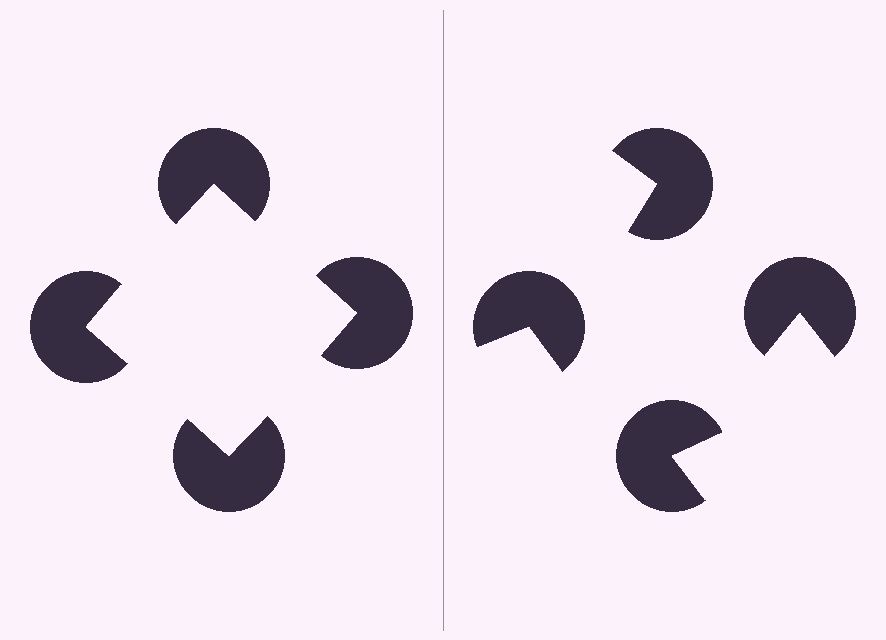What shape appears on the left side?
An illusory square.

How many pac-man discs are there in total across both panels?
8 — 4 on each side.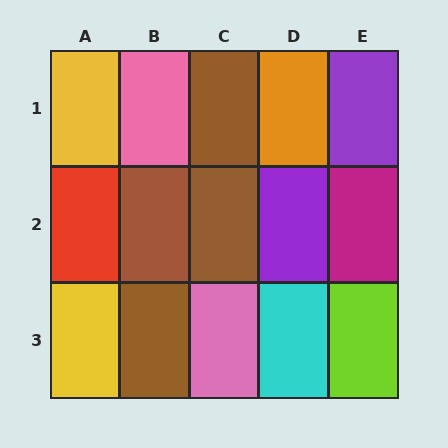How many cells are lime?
1 cell is lime.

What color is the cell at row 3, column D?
Cyan.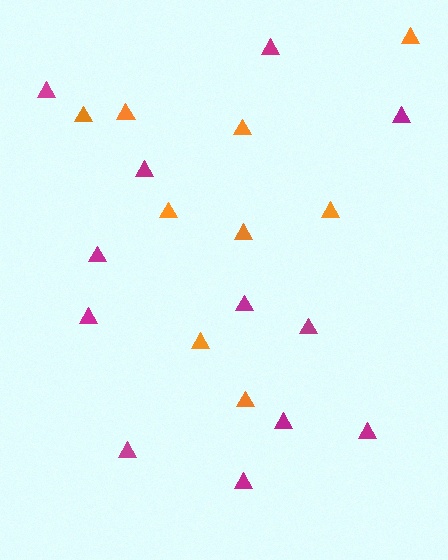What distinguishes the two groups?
There are 2 groups: one group of orange triangles (9) and one group of magenta triangles (12).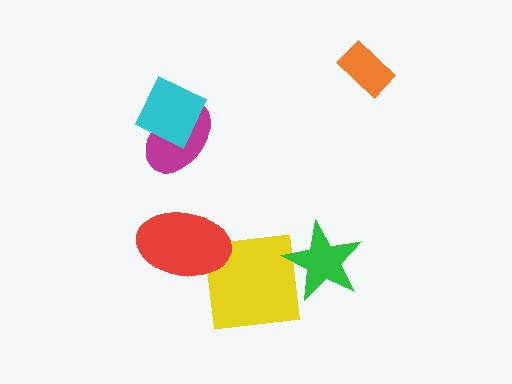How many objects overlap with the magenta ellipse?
1 object overlaps with the magenta ellipse.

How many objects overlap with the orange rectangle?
0 objects overlap with the orange rectangle.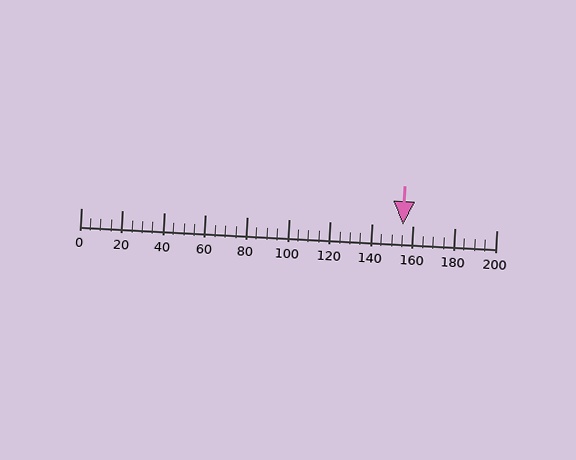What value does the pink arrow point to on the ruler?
The pink arrow points to approximately 155.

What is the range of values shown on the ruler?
The ruler shows values from 0 to 200.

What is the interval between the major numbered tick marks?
The major tick marks are spaced 20 units apart.